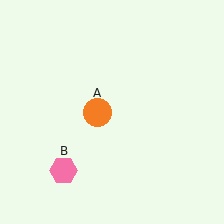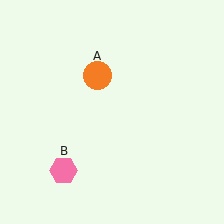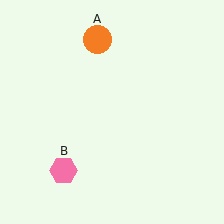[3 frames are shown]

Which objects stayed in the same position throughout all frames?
Pink hexagon (object B) remained stationary.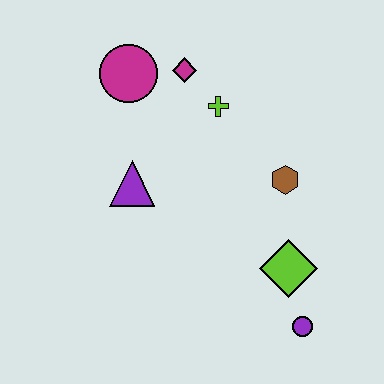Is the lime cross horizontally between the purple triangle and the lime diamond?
Yes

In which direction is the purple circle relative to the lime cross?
The purple circle is below the lime cross.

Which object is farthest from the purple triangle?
The purple circle is farthest from the purple triangle.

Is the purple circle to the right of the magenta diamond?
Yes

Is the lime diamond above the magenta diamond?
No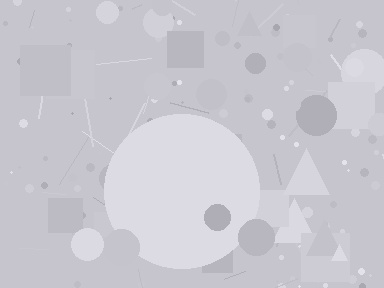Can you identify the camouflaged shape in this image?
The camouflaged shape is a circle.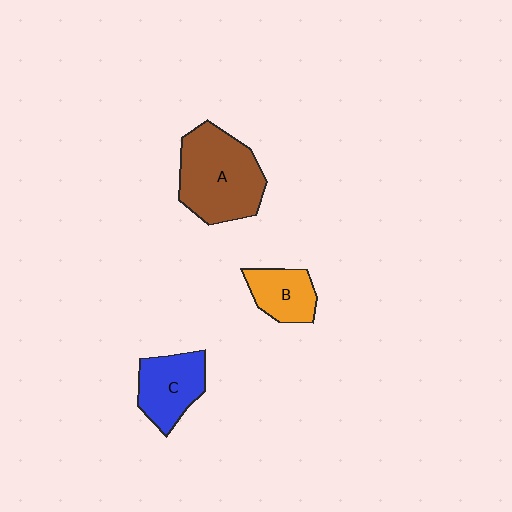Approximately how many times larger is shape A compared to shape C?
Approximately 1.6 times.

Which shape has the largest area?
Shape A (brown).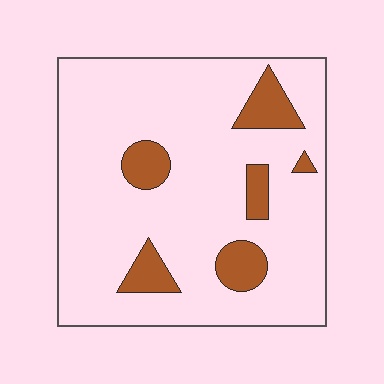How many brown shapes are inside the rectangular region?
6.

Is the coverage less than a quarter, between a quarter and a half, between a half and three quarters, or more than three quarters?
Less than a quarter.